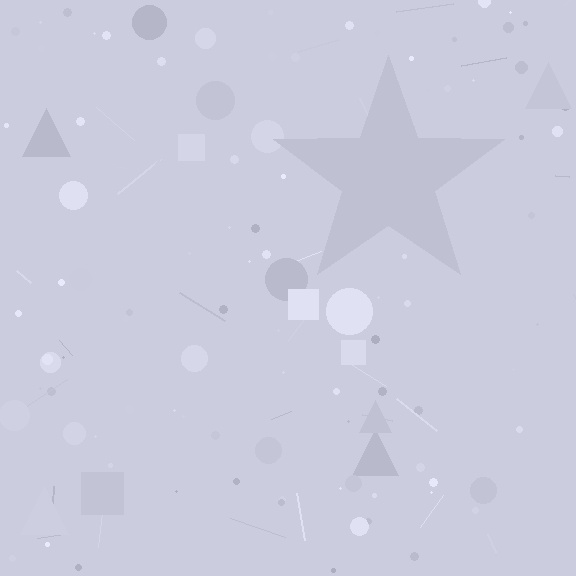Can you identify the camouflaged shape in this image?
The camouflaged shape is a star.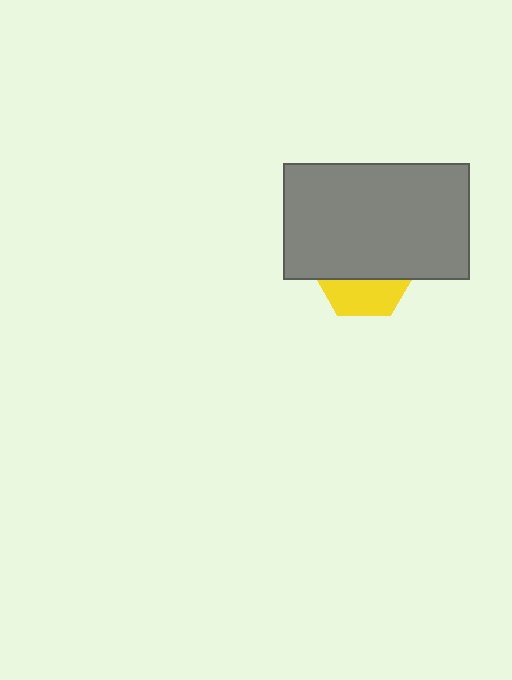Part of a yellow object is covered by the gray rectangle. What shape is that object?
It is a hexagon.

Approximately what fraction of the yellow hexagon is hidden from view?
Roughly 64% of the yellow hexagon is hidden behind the gray rectangle.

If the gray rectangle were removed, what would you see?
You would see the complete yellow hexagon.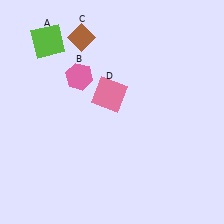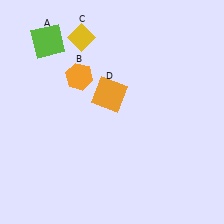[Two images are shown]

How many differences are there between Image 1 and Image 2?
There are 3 differences between the two images.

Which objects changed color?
B changed from pink to orange. C changed from brown to yellow. D changed from pink to orange.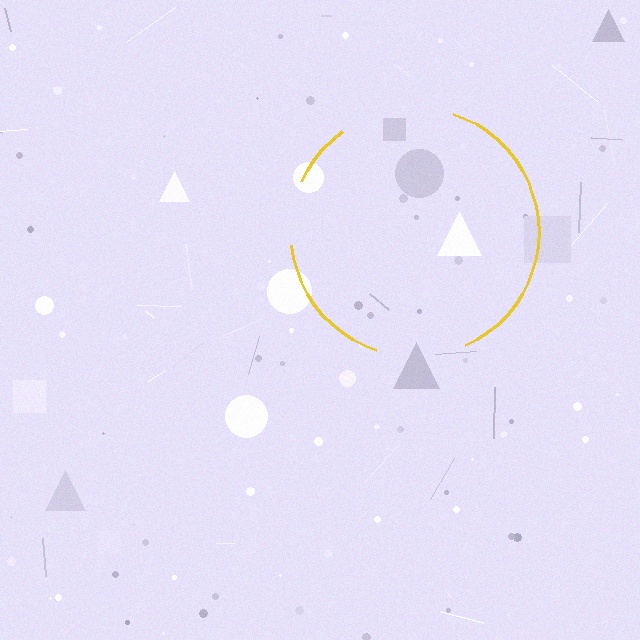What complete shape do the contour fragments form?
The contour fragments form a circle.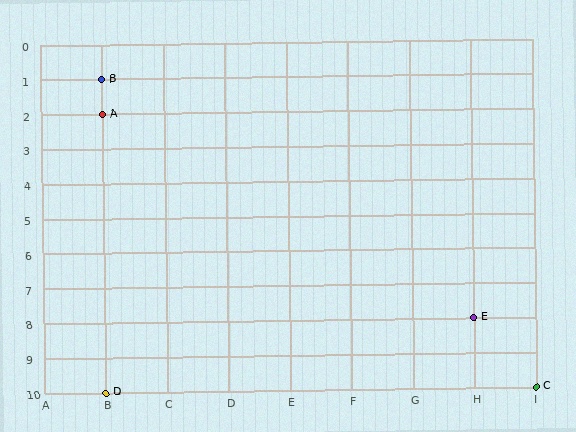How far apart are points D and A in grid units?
Points D and A are 8 rows apart.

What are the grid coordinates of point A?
Point A is at grid coordinates (B, 2).